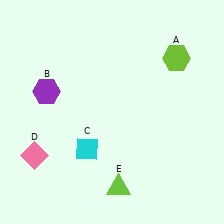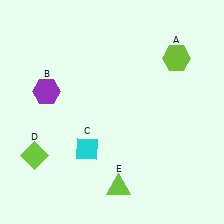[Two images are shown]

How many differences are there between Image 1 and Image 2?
There is 1 difference between the two images.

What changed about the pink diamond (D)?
In Image 1, D is pink. In Image 2, it changed to lime.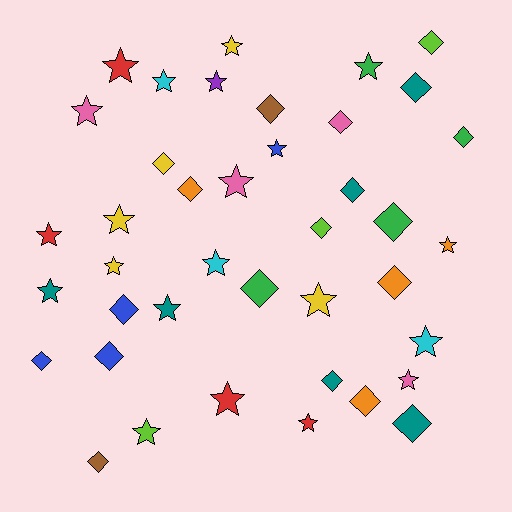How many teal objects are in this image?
There are 6 teal objects.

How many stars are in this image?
There are 21 stars.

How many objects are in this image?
There are 40 objects.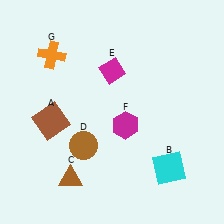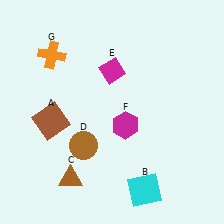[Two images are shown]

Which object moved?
The cyan square (B) moved left.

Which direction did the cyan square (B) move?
The cyan square (B) moved left.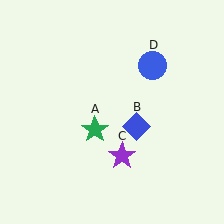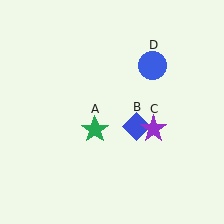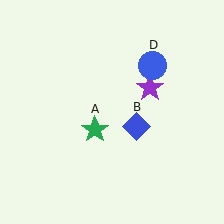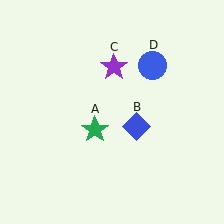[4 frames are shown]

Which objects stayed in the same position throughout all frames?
Green star (object A) and blue diamond (object B) and blue circle (object D) remained stationary.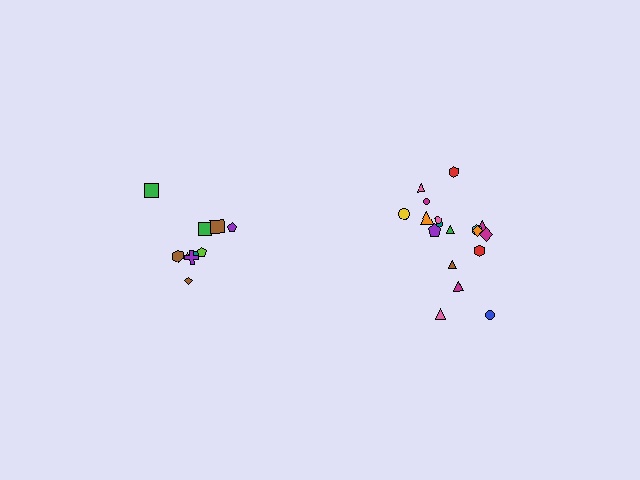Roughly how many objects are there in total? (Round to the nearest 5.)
Roughly 30 objects in total.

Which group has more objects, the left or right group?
The right group.